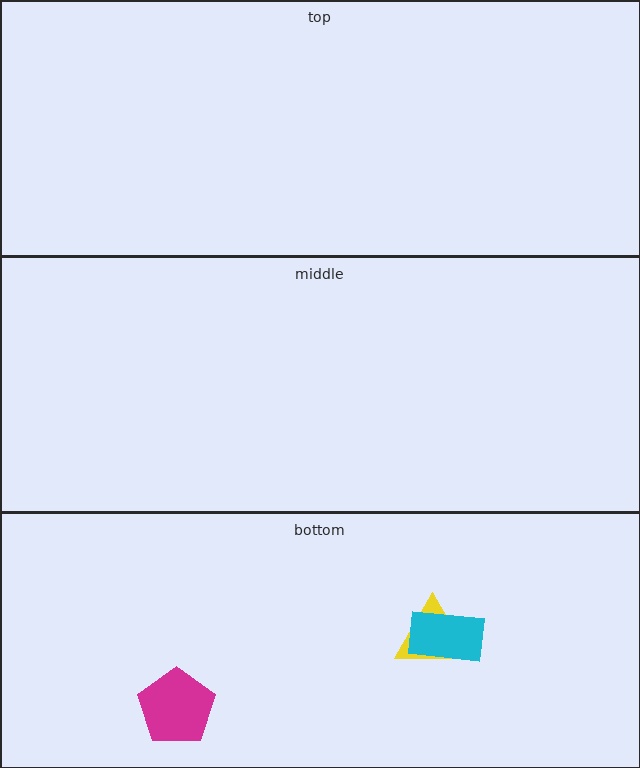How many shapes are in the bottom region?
3.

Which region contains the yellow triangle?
The bottom region.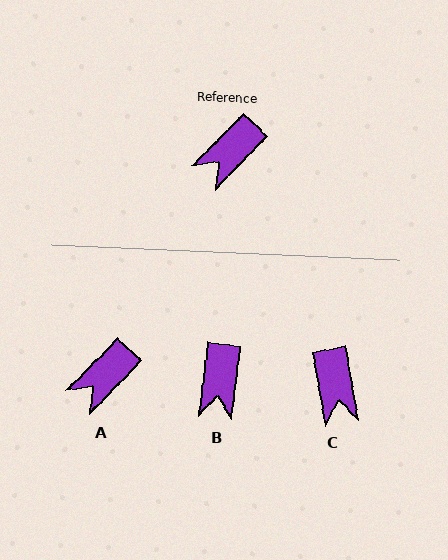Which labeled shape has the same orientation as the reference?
A.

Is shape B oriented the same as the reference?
No, it is off by about 38 degrees.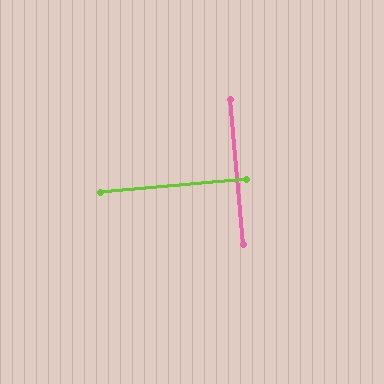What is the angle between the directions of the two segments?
Approximately 90 degrees.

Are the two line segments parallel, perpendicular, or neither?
Perpendicular — they meet at approximately 90°.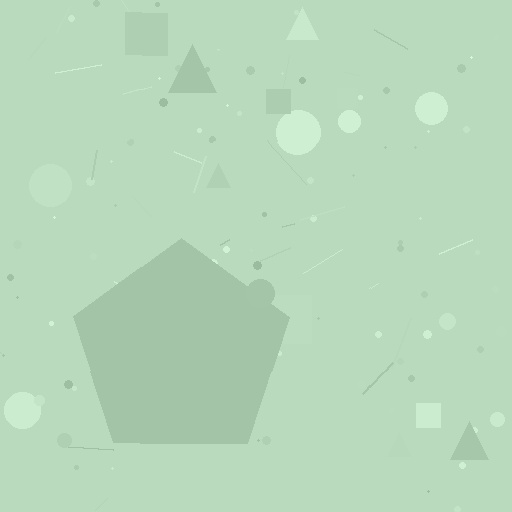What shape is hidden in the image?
A pentagon is hidden in the image.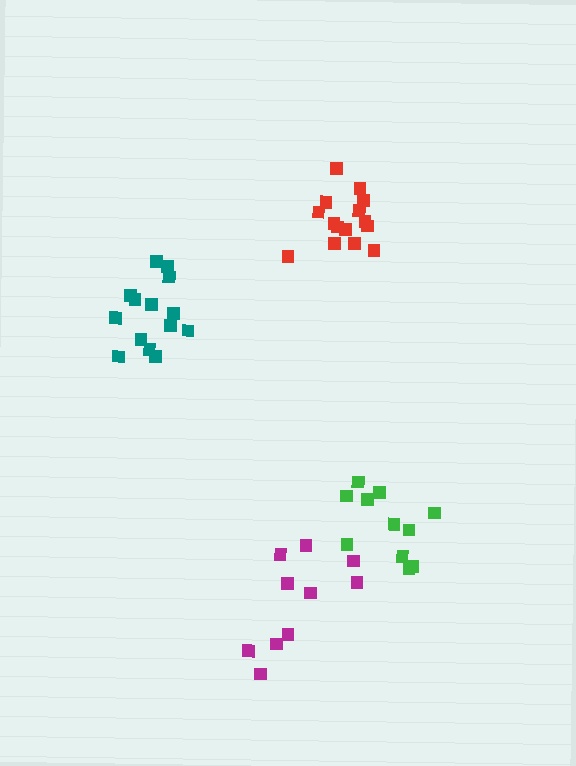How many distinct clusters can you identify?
There are 4 distinct clusters.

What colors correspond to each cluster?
The clusters are colored: red, magenta, teal, green.